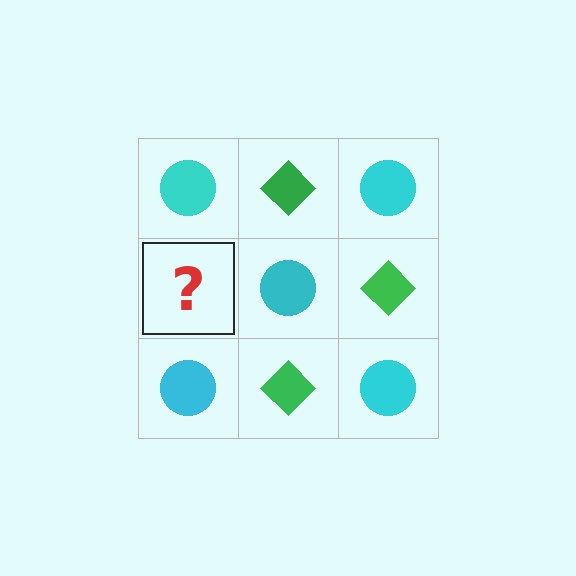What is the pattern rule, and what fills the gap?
The rule is that it alternates cyan circle and green diamond in a checkerboard pattern. The gap should be filled with a green diamond.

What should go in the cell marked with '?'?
The missing cell should contain a green diamond.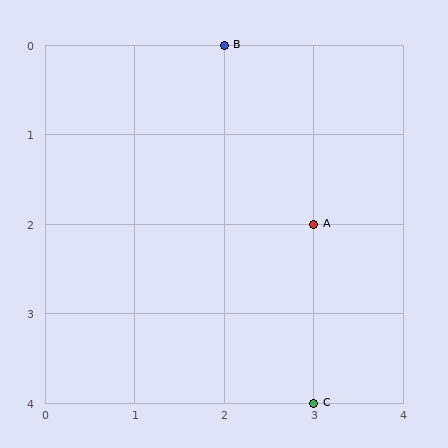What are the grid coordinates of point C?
Point C is at grid coordinates (3, 4).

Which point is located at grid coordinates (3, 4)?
Point C is at (3, 4).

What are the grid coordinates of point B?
Point B is at grid coordinates (2, 0).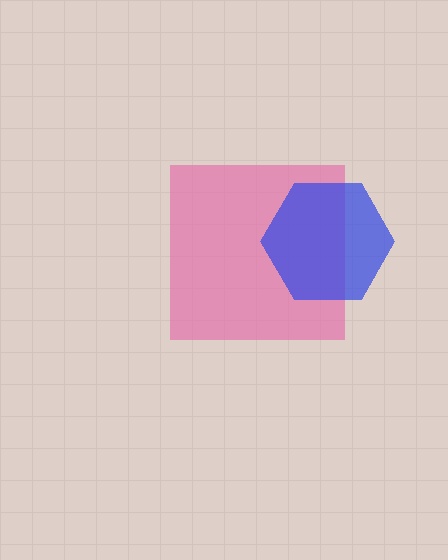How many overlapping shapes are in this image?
There are 2 overlapping shapes in the image.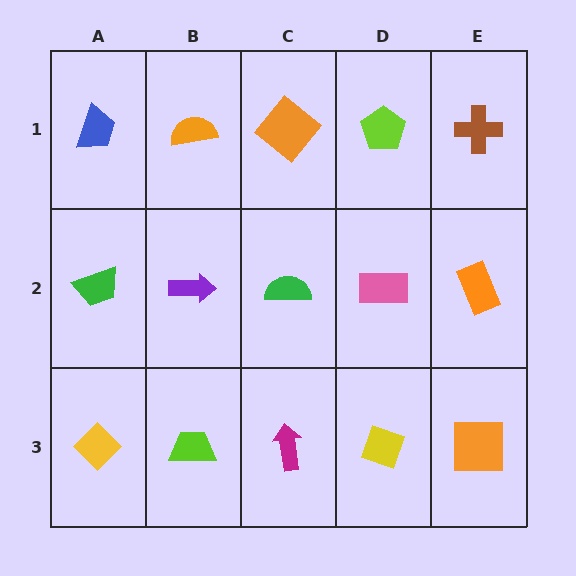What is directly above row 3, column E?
An orange rectangle.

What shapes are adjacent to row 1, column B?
A purple arrow (row 2, column B), a blue trapezoid (row 1, column A), an orange diamond (row 1, column C).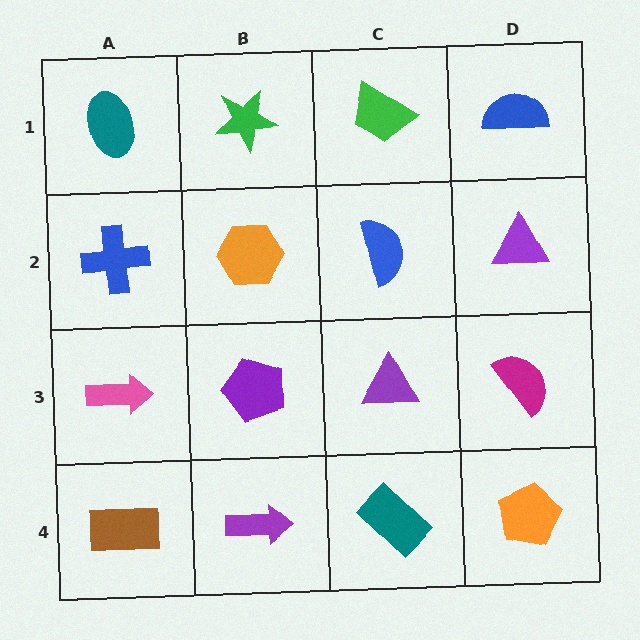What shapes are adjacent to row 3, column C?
A blue semicircle (row 2, column C), a teal rectangle (row 4, column C), a purple pentagon (row 3, column B), a magenta semicircle (row 3, column D).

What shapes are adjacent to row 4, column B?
A purple pentagon (row 3, column B), a brown rectangle (row 4, column A), a teal rectangle (row 4, column C).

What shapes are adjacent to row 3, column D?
A purple triangle (row 2, column D), an orange pentagon (row 4, column D), a purple triangle (row 3, column C).